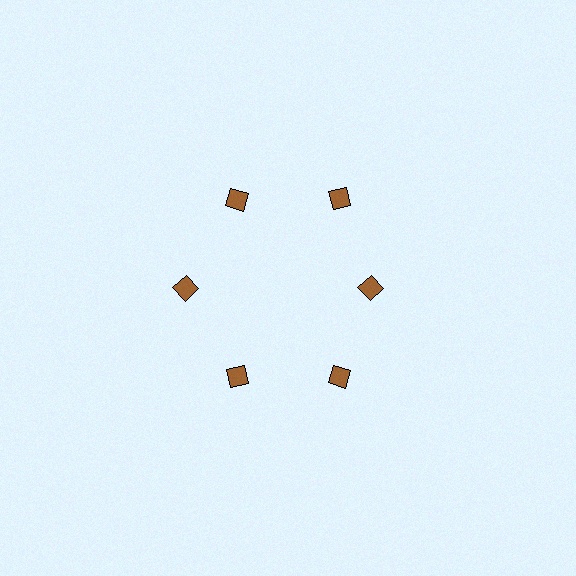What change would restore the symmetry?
The symmetry would be restored by moving it outward, back onto the ring so that all 6 diamonds sit at equal angles and equal distance from the center.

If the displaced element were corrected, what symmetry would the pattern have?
It would have 6-fold rotational symmetry — the pattern would map onto itself every 60 degrees.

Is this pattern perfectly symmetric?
No. The 6 brown diamonds are arranged in a ring, but one element near the 3 o'clock position is pulled inward toward the center, breaking the 6-fold rotational symmetry.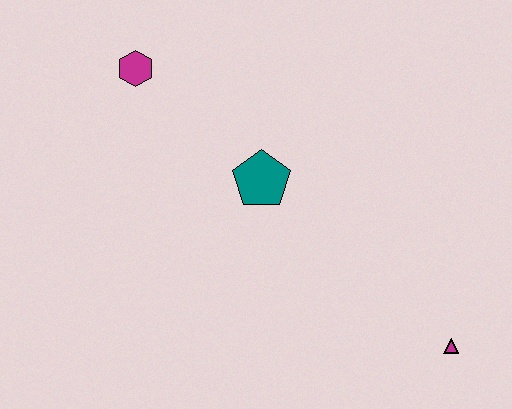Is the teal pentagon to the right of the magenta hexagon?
Yes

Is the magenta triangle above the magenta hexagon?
No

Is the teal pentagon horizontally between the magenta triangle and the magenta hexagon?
Yes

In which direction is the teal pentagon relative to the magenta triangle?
The teal pentagon is to the left of the magenta triangle.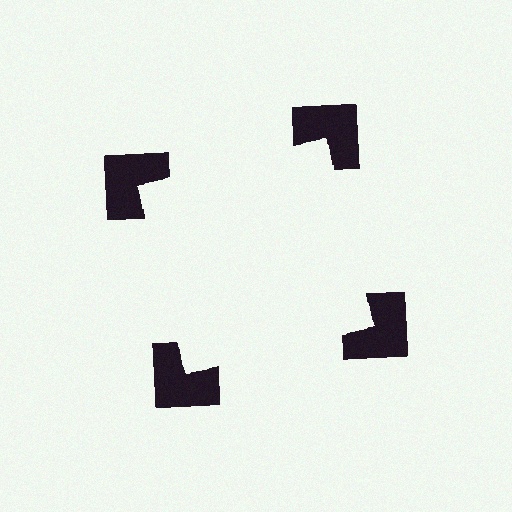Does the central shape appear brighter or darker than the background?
It typically appears slightly brighter than the background, even though no actual brightness change is drawn.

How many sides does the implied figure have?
4 sides.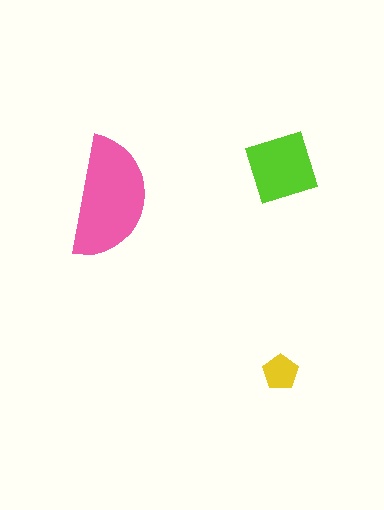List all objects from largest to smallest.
The pink semicircle, the lime diamond, the yellow pentagon.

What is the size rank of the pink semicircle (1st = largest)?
1st.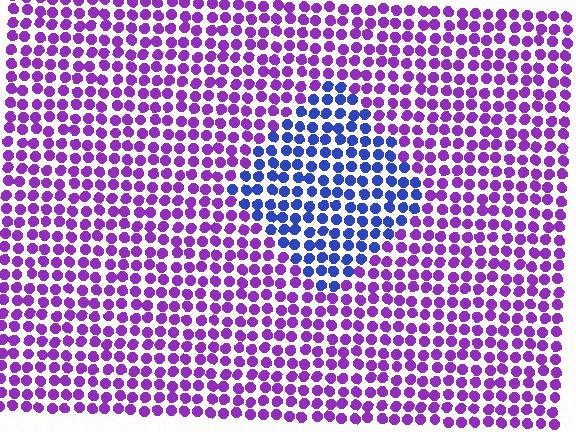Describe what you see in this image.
The image is filled with small purple elements in a uniform arrangement. A diamond-shaped region is visible where the elements are tinted to a slightly different hue, forming a subtle color boundary.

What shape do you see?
I see a diamond.